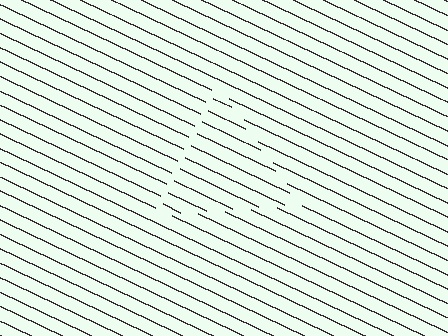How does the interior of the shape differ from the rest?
The interior of the shape contains the same grating, shifted by half a period — the contour is defined by the phase discontinuity where line-ends from the inner and outer gratings abut.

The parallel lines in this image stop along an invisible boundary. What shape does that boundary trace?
An illusory triangle. The interior of the shape contains the same grating, shifted by half a period — the contour is defined by the phase discontinuity where line-ends from the inner and outer gratings abut.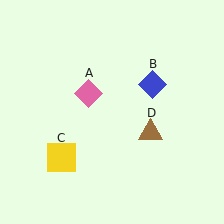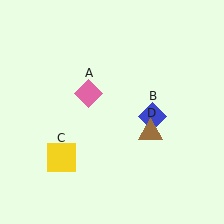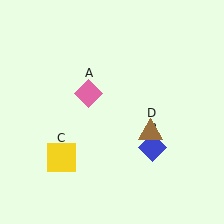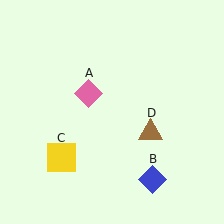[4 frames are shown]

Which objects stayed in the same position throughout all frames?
Pink diamond (object A) and yellow square (object C) and brown triangle (object D) remained stationary.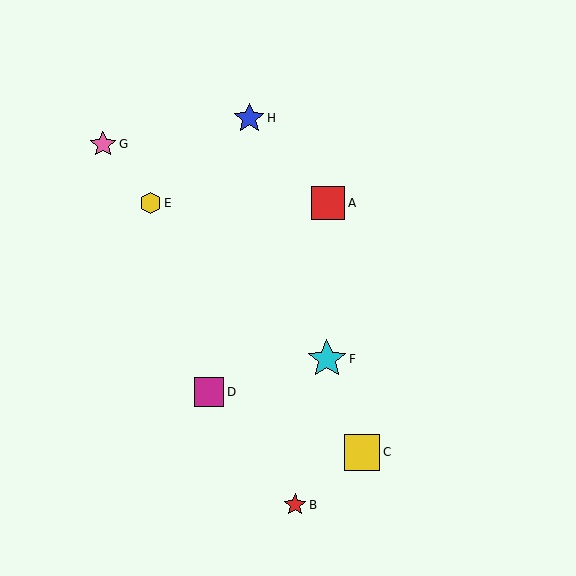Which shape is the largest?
The cyan star (labeled F) is the largest.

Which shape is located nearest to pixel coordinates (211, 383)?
The magenta square (labeled D) at (209, 392) is nearest to that location.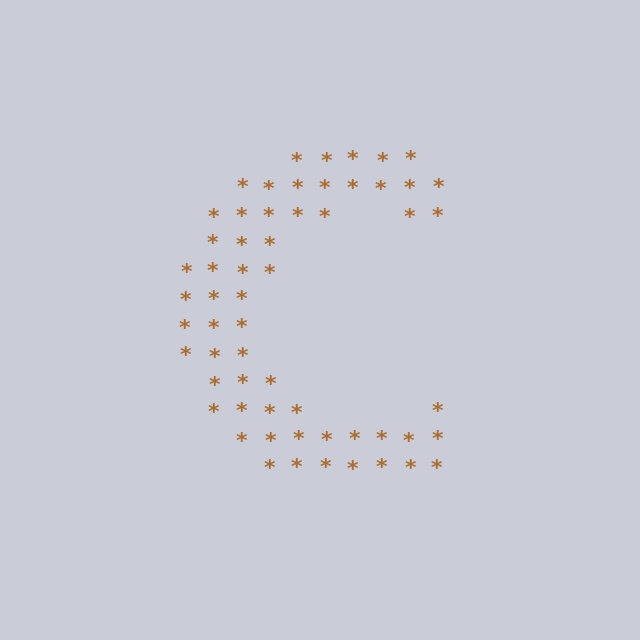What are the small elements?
The small elements are asterisks.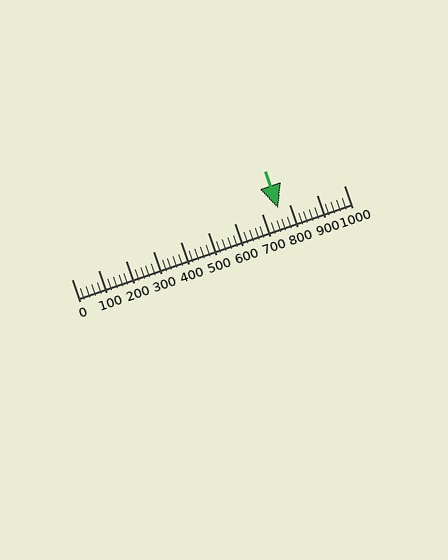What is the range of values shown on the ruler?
The ruler shows values from 0 to 1000.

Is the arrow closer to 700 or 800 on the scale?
The arrow is closer to 800.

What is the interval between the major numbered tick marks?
The major tick marks are spaced 100 units apart.